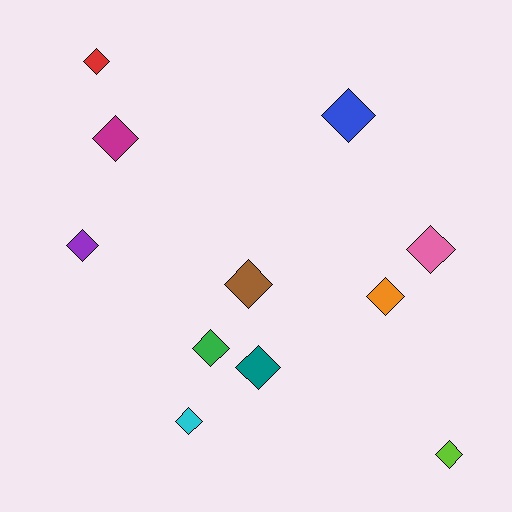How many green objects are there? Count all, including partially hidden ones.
There is 1 green object.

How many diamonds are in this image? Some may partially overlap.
There are 11 diamonds.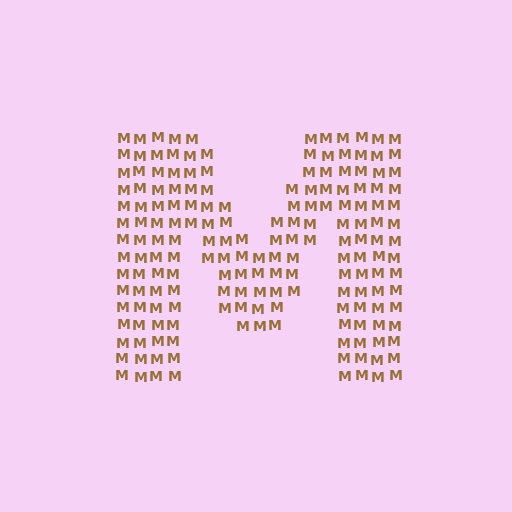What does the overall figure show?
The overall figure shows the letter M.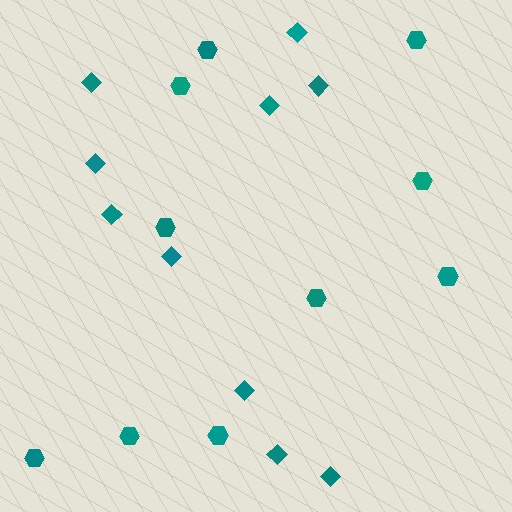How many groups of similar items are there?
There are 2 groups: one group of diamonds (10) and one group of hexagons (10).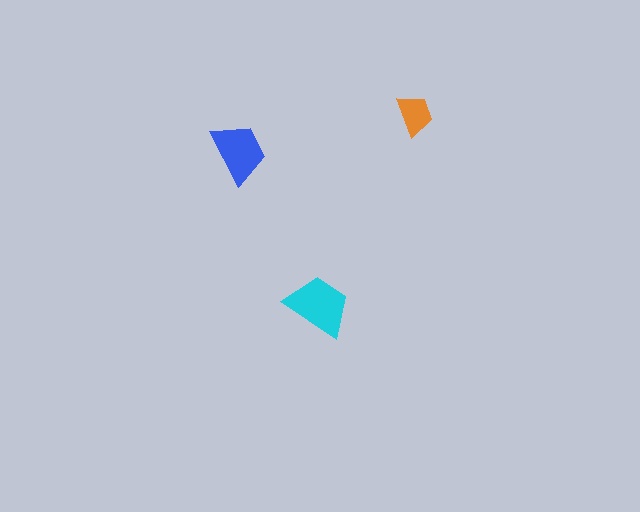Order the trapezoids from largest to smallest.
the cyan one, the blue one, the orange one.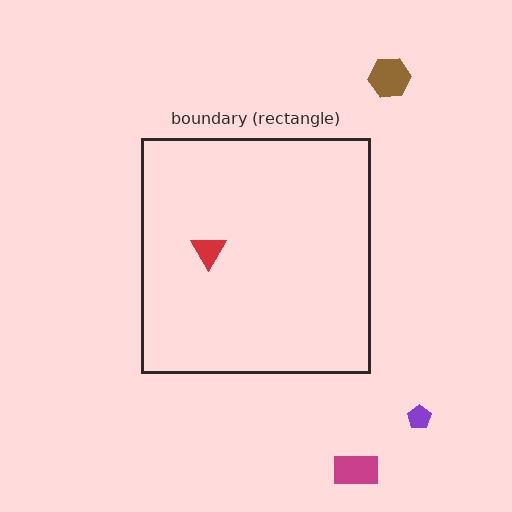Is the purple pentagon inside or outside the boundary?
Outside.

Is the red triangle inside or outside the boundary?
Inside.